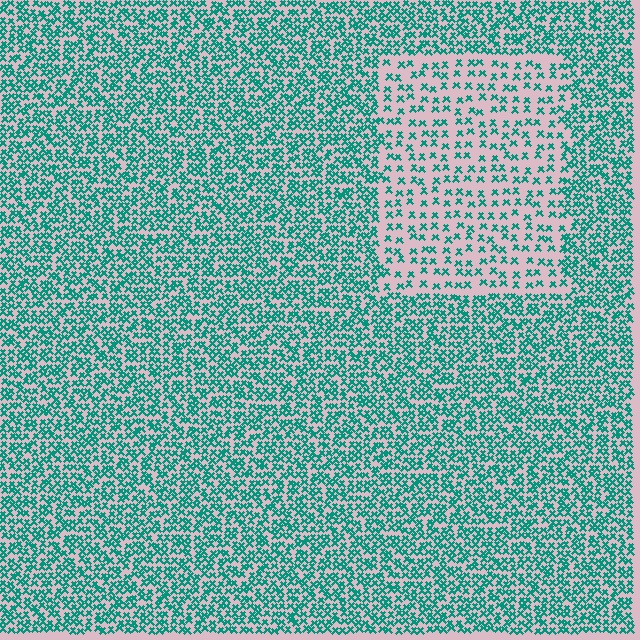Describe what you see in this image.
The image contains small teal elements arranged at two different densities. A rectangle-shaped region is visible where the elements are less densely packed than the surrounding area.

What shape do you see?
I see a rectangle.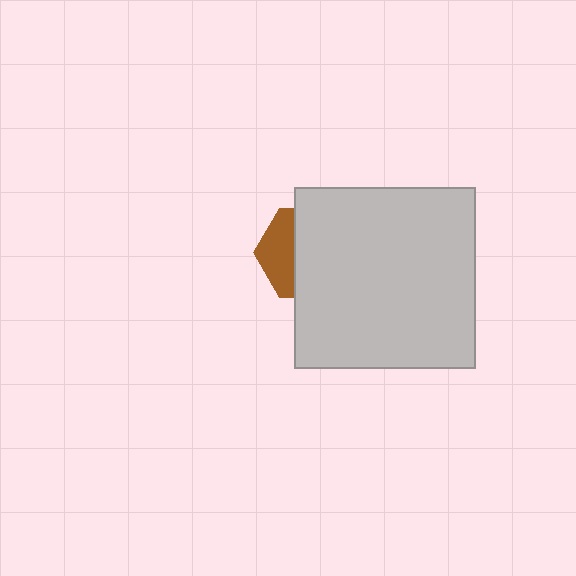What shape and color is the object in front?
The object in front is a light gray square.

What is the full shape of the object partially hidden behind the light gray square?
The partially hidden object is a brown hexagon.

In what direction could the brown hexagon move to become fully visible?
The brown hexagon could move left. That would shift it out from behind the light gray square entirely.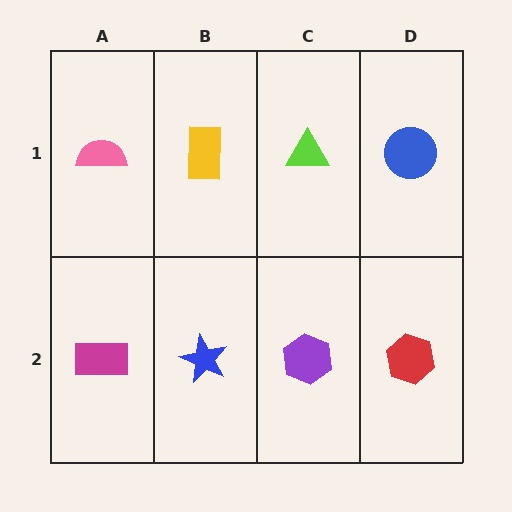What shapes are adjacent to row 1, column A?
A magenta rectangle (row 2, column A), a yellow rectangle (row 1, column B).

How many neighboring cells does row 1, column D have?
2.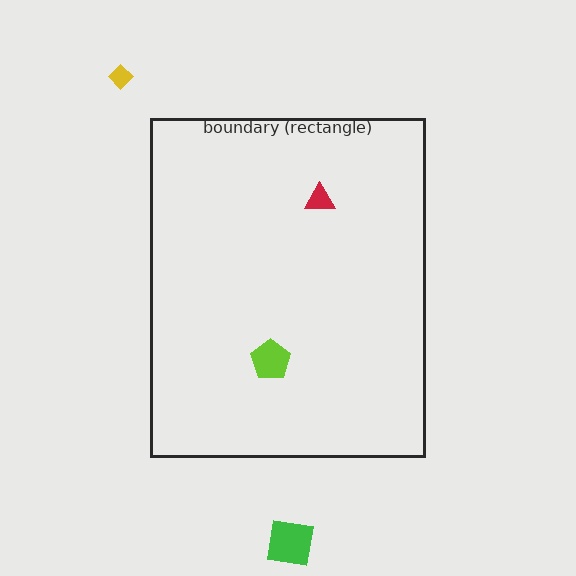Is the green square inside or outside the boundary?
Outside.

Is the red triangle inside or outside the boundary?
Inside.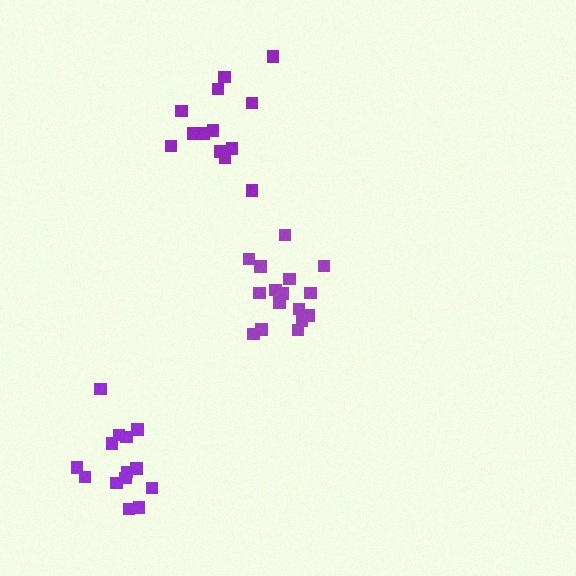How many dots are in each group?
Group 1: 16 dots, Group 2: 14 dots, Group 3: 13 dots (43 total).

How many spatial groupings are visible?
There are 3 spatial groupings.